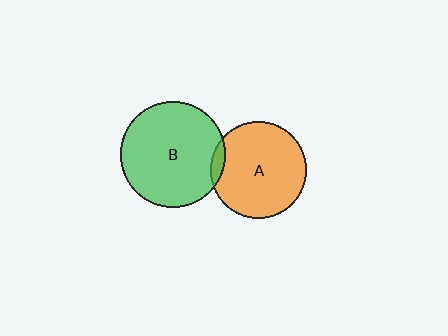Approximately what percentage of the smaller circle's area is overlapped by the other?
Approximately 5%.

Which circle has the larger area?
Circle B (green).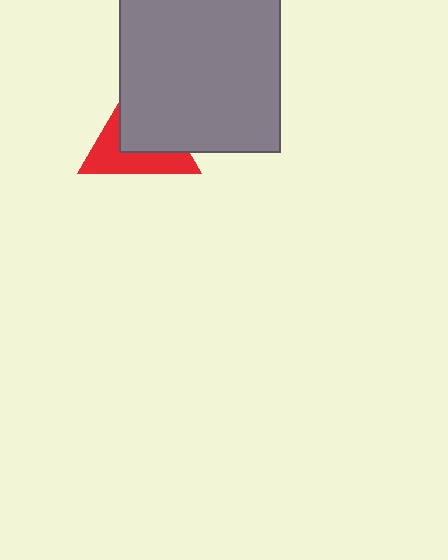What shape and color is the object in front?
The object in front is a gray square.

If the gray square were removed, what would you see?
You would see the complete red triangle.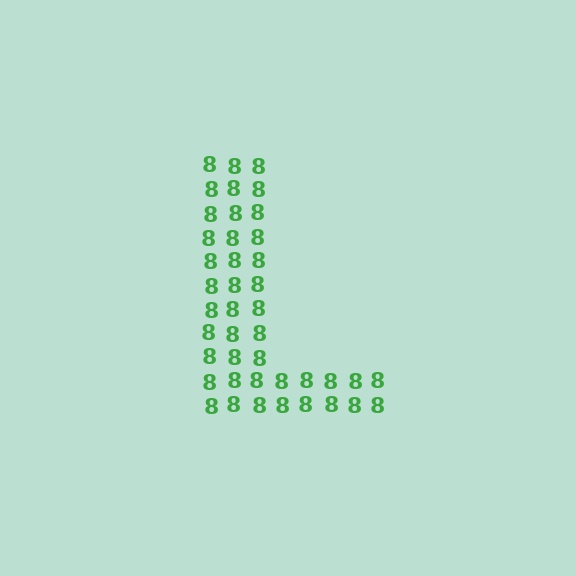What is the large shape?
The large shape is the letter L.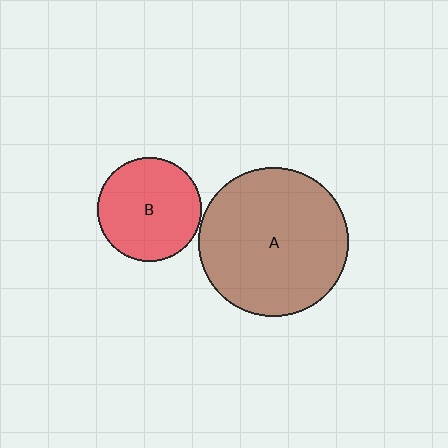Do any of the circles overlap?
No, none of the circles overlap.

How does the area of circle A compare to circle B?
Approximately 2.1 times.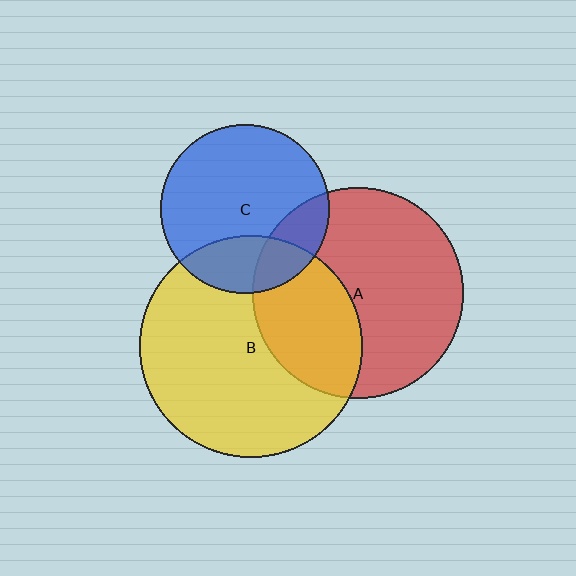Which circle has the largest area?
Circle B (yellow).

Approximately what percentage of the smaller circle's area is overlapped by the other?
Approximately 35%.